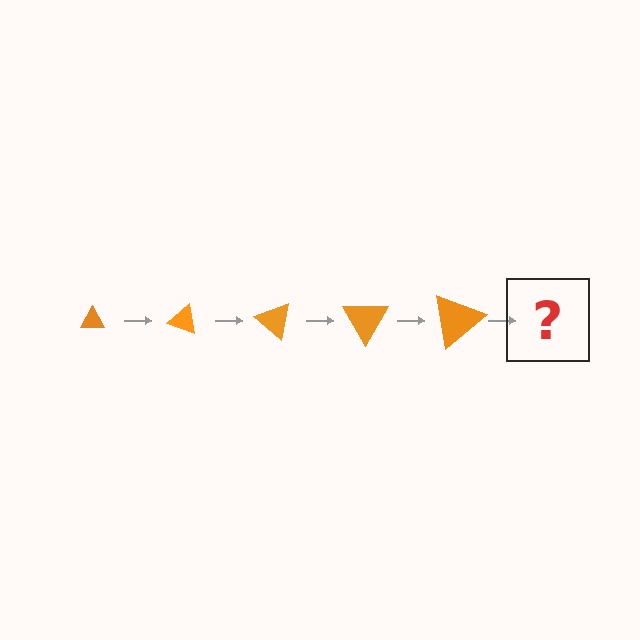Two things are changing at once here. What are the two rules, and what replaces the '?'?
The two rules are that the triangle grows larger each step and it rotates 20 degrees each step. The '?' should be a triangle, larger than the previous one and rotated 100 degrees from the start.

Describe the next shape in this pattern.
It should be a triangle, larger than the previous one and rotated 100 degrees from the start.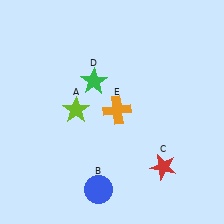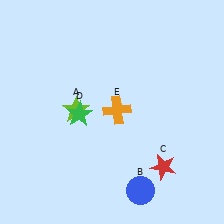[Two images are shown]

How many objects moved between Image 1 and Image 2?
2 objects moved between the two images.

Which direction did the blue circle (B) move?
The blue circle (B) moved right.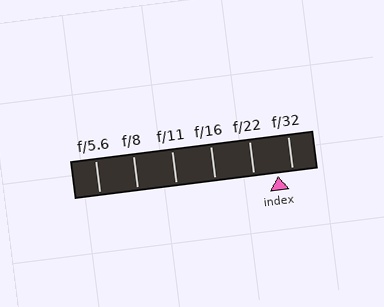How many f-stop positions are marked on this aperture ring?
There are 6 f-stop positions marked.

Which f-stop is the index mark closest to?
The index mark is closest to f/32.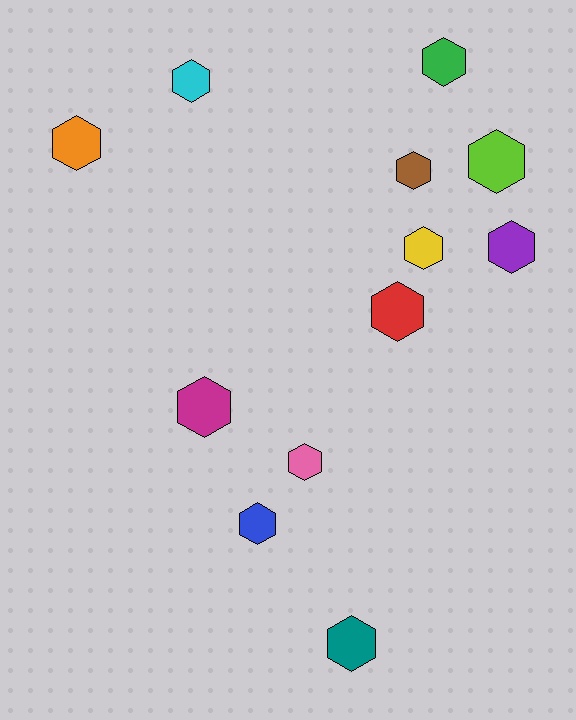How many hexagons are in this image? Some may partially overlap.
There are 12 hexagons.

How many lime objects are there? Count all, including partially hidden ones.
There is 1 lime object.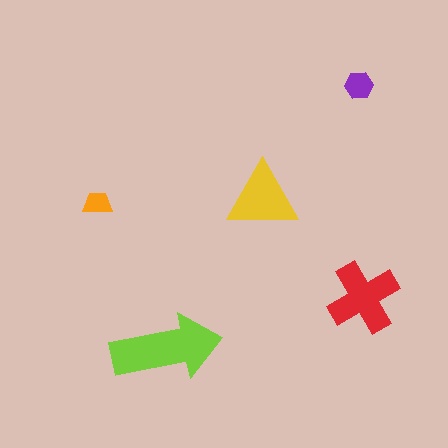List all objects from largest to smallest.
The lime arrow, the red cross, the yellow triangle, the purple hexagon, the orange trapezoid.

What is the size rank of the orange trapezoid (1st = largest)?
5th.